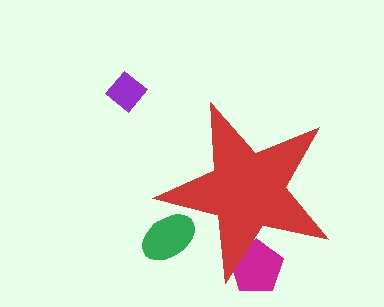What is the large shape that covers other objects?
A red star.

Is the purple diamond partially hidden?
No, the purple diamond is fully visible.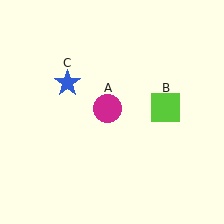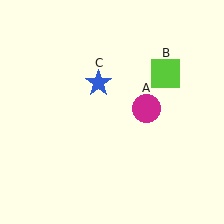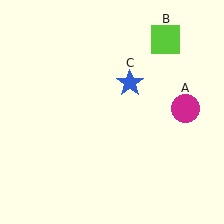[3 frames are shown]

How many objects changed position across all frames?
3 objects changed position: magenta circle (object A), lime square (object B), blue star (object C).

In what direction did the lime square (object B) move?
The lime square (object B) moved up.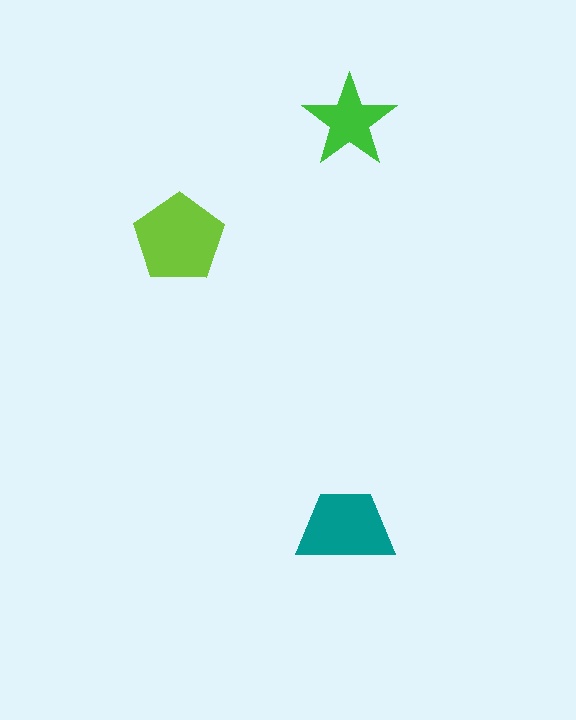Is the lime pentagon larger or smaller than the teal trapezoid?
Larger.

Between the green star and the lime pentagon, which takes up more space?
The lime pentagon.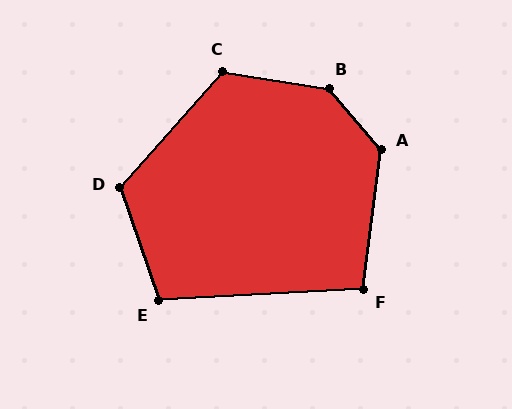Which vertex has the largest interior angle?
B, at approximately 140 degrees.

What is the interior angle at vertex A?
Approximately 132 degrees (obtuse).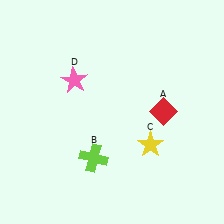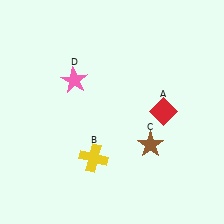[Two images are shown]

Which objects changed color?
B changed from lime to yellow. C changed from yellow to brown.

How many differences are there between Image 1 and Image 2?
There are 2 differences between the two images.